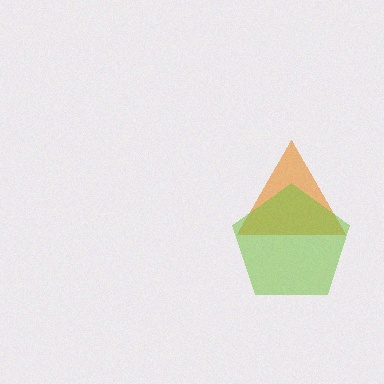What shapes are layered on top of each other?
The layered shapes are: an orange triangle, a lime pentagon.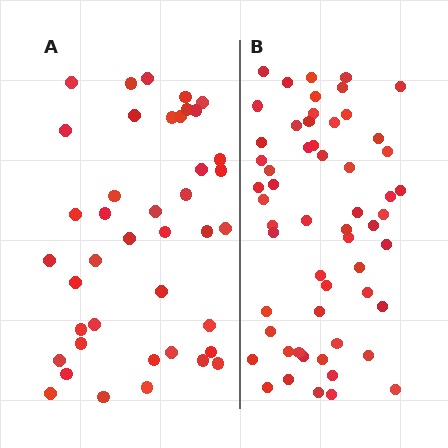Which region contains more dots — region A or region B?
Region B (the right region) has more dots.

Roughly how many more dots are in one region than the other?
Region B has approximately 15 more dots than region A.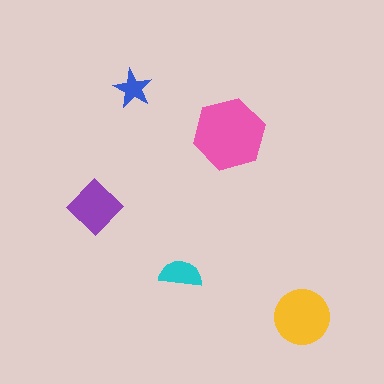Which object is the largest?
The pink hexagon.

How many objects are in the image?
There are 5 objects in the image.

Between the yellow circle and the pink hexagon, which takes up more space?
The pink hexagon.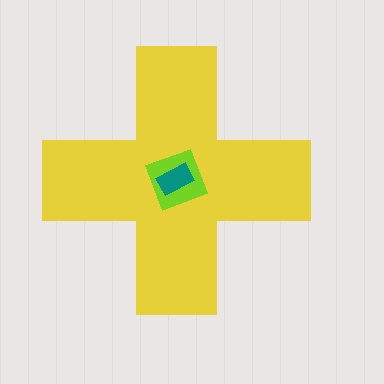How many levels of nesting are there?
3.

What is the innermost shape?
The teal rectangle.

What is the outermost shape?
The yellow cross.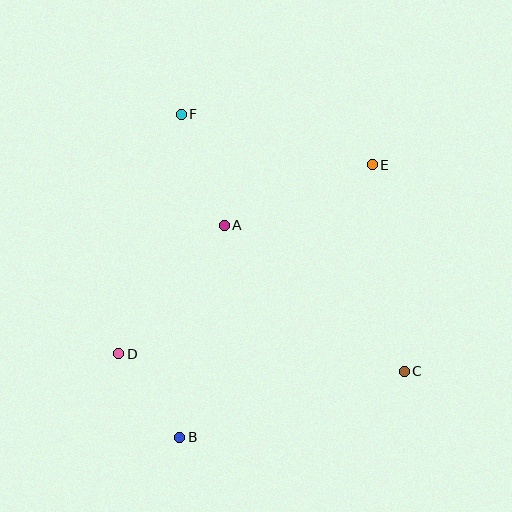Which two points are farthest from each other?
Points C and F are farthest from each other.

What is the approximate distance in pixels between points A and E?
The distance between A and E is approximately 160 pixels.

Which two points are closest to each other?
Points B and D are closest to each other.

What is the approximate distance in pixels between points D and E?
The distance between D and E is approximately 316 pixels.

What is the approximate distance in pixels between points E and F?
The distance between E and F is approximately 198 pixels.